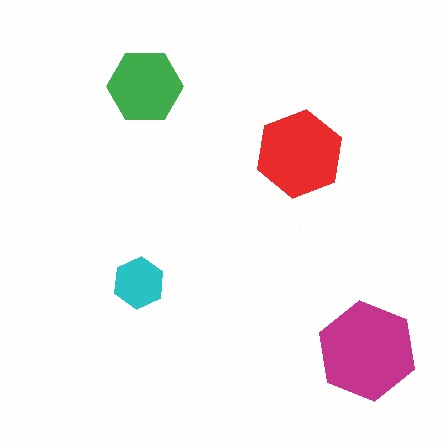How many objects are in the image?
There are 4 objects in the image.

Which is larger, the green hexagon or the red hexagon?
The red one.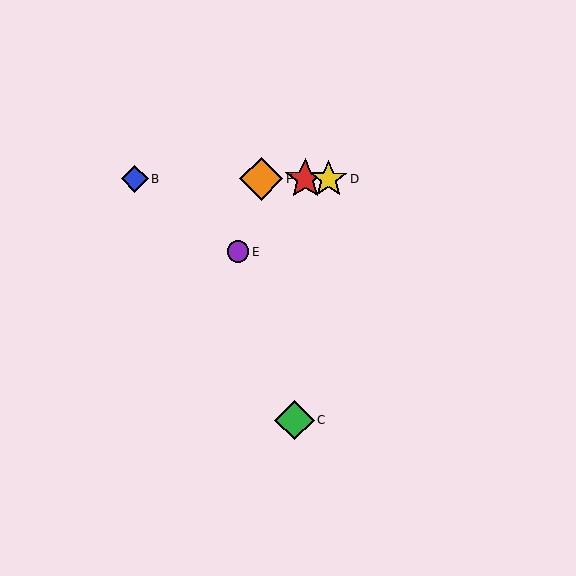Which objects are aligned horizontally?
Objects A, B, D, F are aligned horizontally.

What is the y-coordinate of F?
Object F is at y≈179.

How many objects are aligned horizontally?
4 objects (A, B, D, F) are aligned horizontally.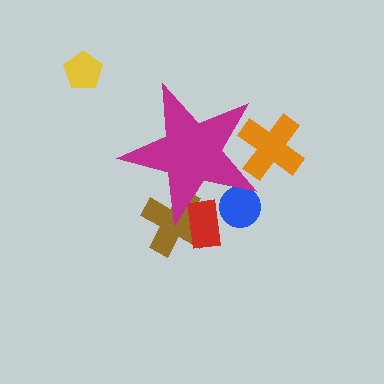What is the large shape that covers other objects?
A magenta star.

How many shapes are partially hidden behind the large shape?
4 shapes are partially hidden.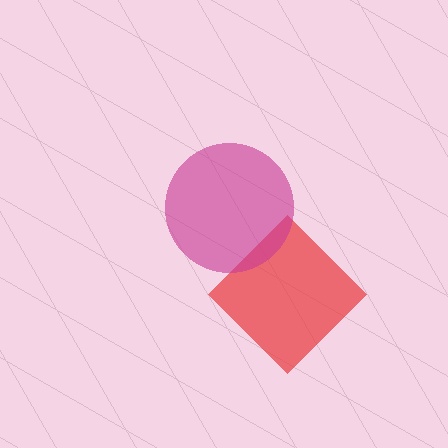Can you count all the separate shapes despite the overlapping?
Yes, there are 2 separate shapes.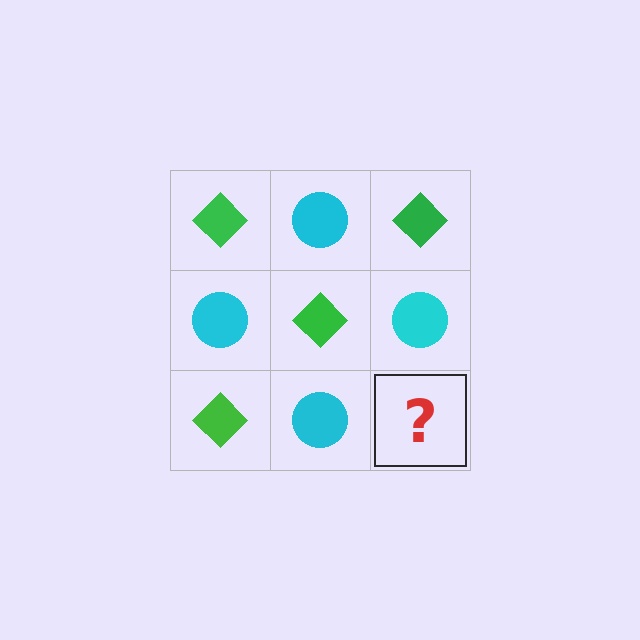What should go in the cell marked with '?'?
The missing cell should contain a green diamond.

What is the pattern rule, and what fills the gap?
The rule is that it alternates green diamond and cyan circle in a checkerboard pattern. The gap should be filled with a green diamond.